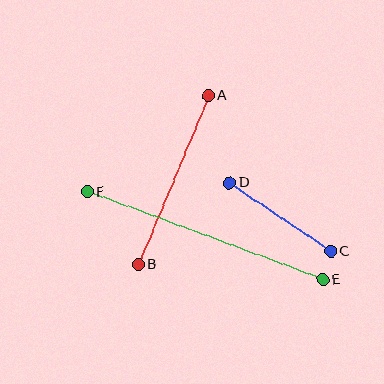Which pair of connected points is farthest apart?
Points E and F are farthest apart.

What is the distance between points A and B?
The distance is approximately 183 pixels.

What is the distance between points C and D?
The distance is approximately 122 pixels.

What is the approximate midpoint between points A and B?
The midpoint is at approximately (173, 180) pixels.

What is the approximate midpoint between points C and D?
The midpoint is at approximately (280, 217) pixels.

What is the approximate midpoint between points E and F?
The midpoint is at approximately (205, 236) pixels.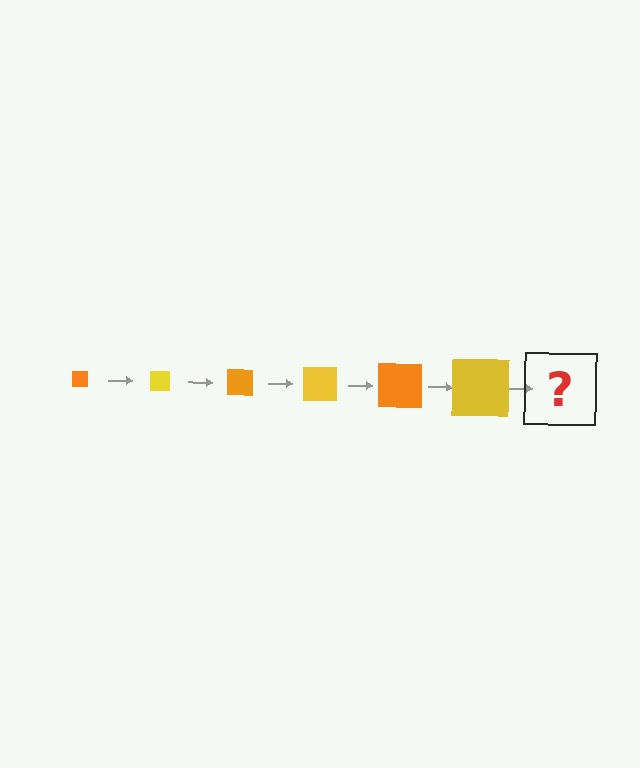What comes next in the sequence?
The next element should be an orange square, larger than the previous one.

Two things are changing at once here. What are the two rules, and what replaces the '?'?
The two rules are that the square grows larger each step and the color cycles through orange and yellow. The '?' should be an orange square, larger than the previous one.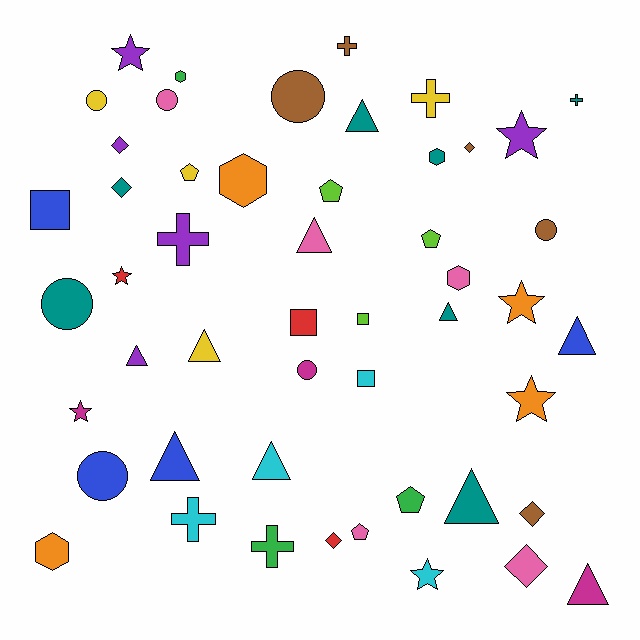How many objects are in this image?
There are 50 objects.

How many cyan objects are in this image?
There are 4 cyan objects.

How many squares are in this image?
There are 4 squares.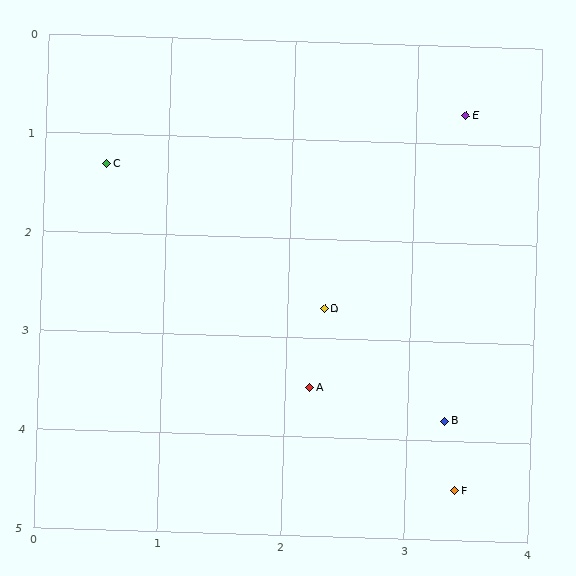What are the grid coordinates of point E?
Point E is at approximately (3.4, 0.7).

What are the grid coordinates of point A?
Point A is at approximately (2.2, 3.5).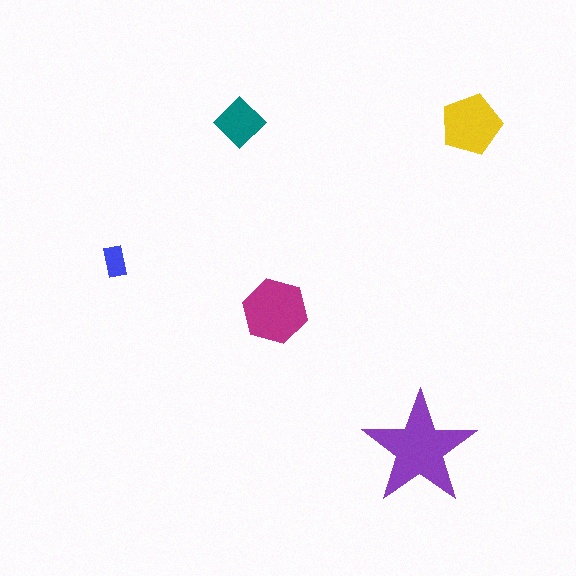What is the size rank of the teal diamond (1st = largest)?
4th.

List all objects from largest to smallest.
The purple star, the magenta hexagon, the yellow pentagon, the teal diamond, the blue rectangle.